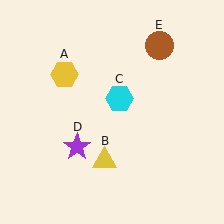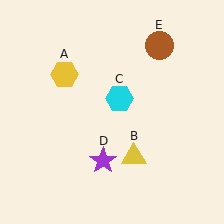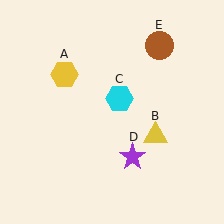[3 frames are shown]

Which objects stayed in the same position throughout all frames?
Yellow hexagon (object A) and cyan hexagon (object C) and brown circle (object E) remained stationary.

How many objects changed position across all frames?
2 objects changed position: yellow triangle (object B), purple star (object D).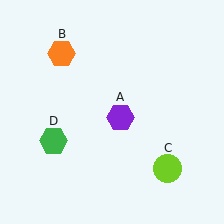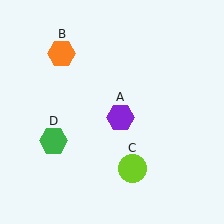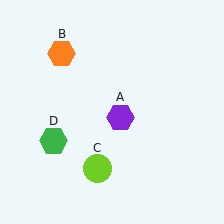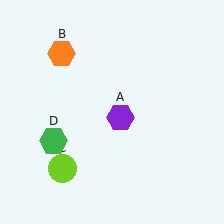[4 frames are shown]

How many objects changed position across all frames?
1 object changed position: lime circle (object C).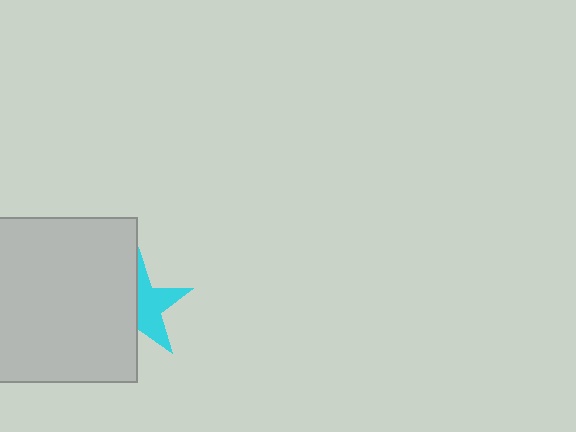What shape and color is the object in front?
The object in front is a light gray square.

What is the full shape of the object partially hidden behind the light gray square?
The partially hidden object is a cyan star.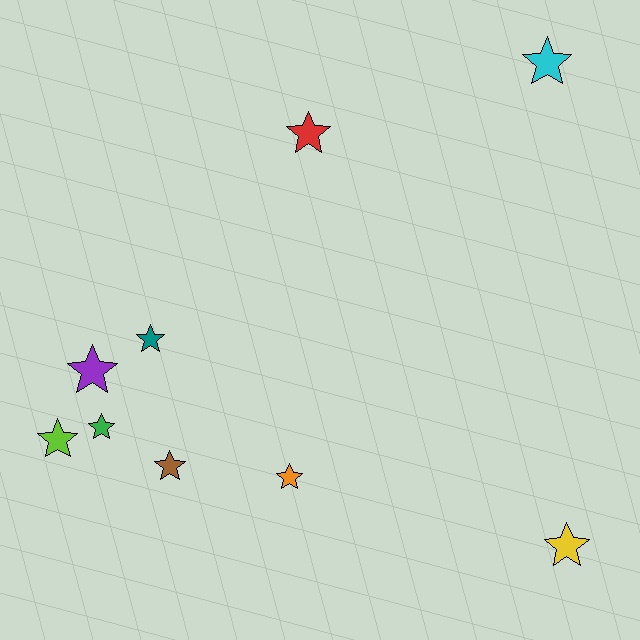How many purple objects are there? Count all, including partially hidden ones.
There is 1 purple object.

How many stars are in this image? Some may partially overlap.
There are 9 stars.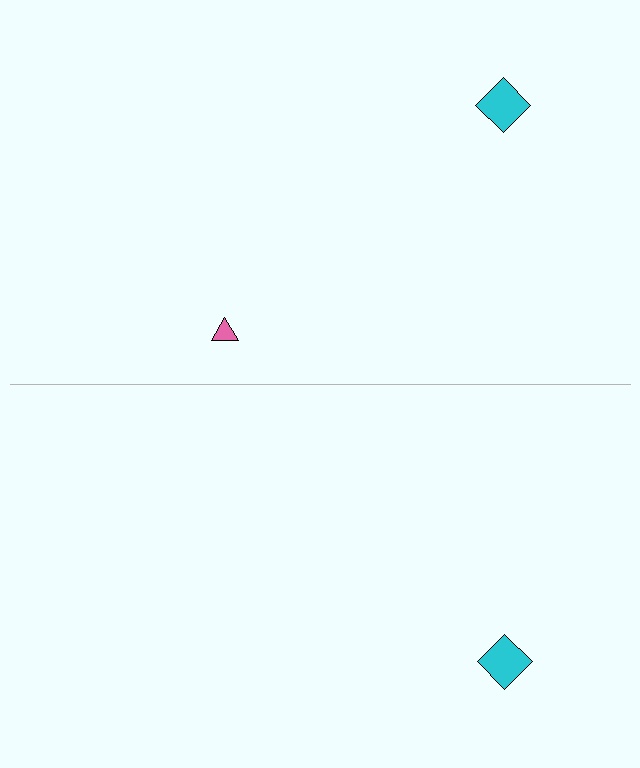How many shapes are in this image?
There are 3 shapes in this image.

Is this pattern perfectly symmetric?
No, the pattern is not perfectly symmetric. A pink triangle is missing from the bottom side.